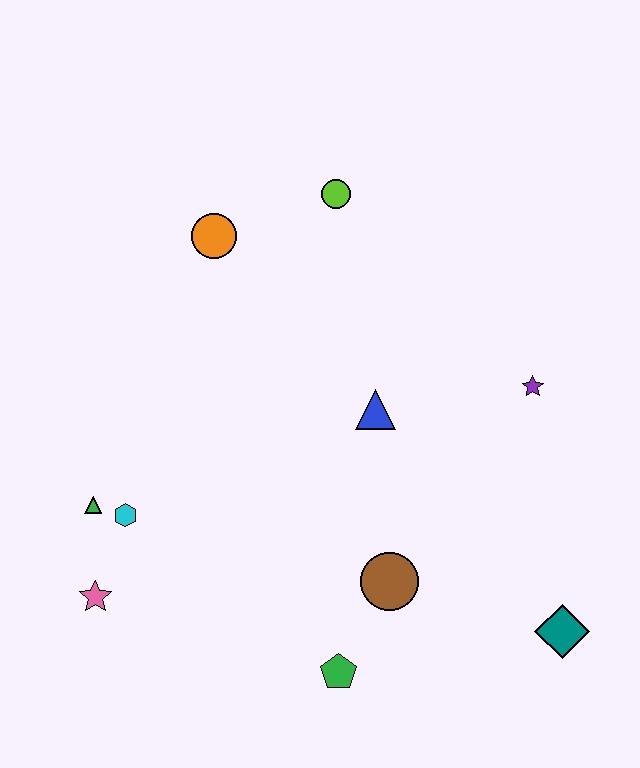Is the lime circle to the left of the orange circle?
No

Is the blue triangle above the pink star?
Yes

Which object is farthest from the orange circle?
The teal diamond is farthest from the orange circle.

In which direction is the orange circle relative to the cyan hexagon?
The orange circle is above the cyan hexagon.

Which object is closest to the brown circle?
The green pentagon is closest to the brown circle.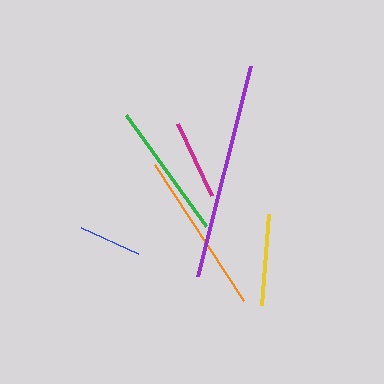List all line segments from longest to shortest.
From longest to shortest: purple, orange, green, yellow, magenta, blue.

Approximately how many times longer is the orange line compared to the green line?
The orange line is approximately 1.2 times the length of the green line.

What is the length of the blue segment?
The blue segment is approximately 62 pixels long.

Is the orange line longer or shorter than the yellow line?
The orange line is longer than the yellow line.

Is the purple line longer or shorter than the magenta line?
The purple line is longer than the magenta line.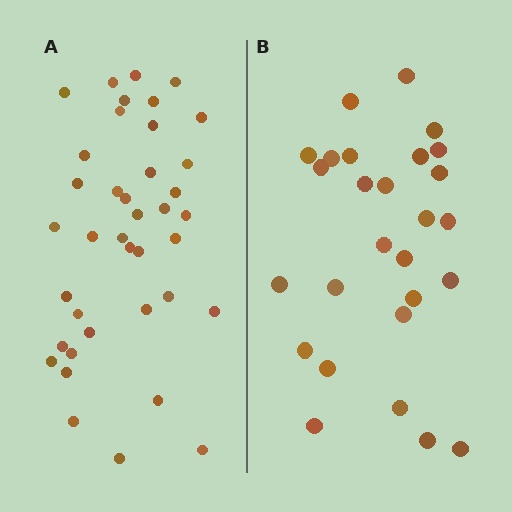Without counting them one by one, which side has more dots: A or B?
Region A (the left region) has more dots.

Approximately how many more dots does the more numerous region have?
Region A has roughly 12 or so more dots than region B.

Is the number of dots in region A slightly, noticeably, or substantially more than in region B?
Region A has noticeably more, but not dramatically so. The ratio is roughly 1.4 to 1.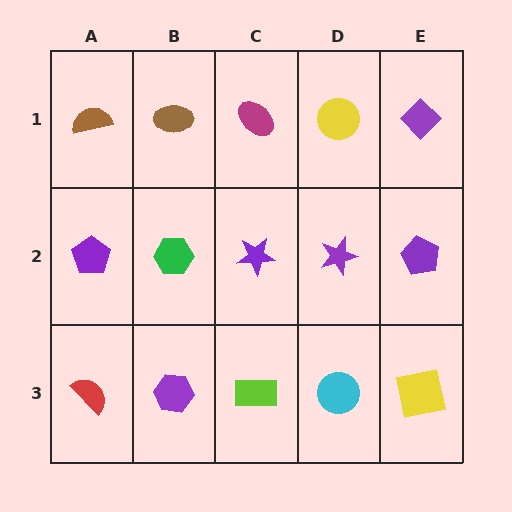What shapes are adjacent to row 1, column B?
A green hexagon (row 2, column B), a brown semicircle (row 1, column A), a magenta ellipse (row 1, column C).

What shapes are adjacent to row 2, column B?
A brown ellipse (row 1, column B), a purple hexagon (row 3, column B), a purple pentagon (row 2, column A), a purple star (row 2, column C).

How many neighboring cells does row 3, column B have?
3.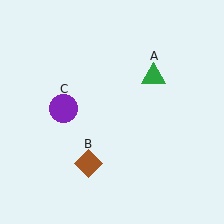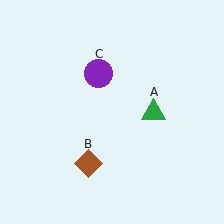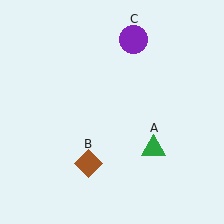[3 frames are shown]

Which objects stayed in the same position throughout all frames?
Brown diamond (object B) remained stationary.